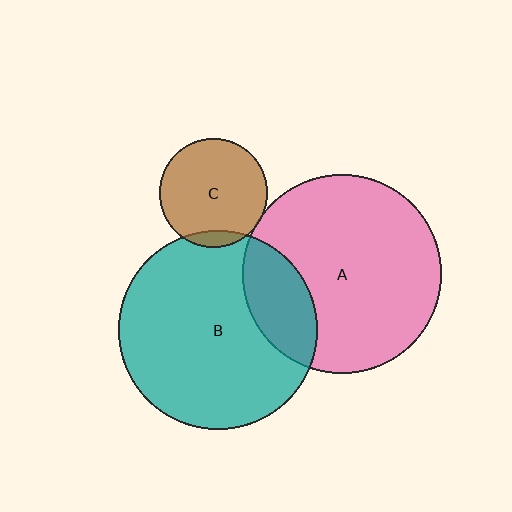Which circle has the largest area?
Circle A (pink).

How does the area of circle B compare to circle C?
Approximately 3.4 times.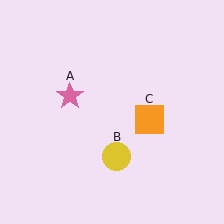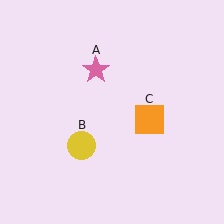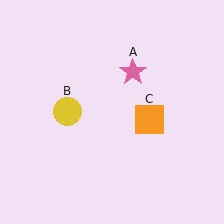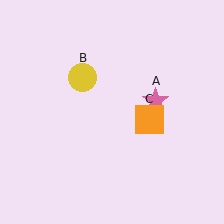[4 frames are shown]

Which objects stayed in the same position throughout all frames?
Orange square (object C) remained stationary.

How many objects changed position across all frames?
2 objects changed position: pink star (object A), yellow circle (object B).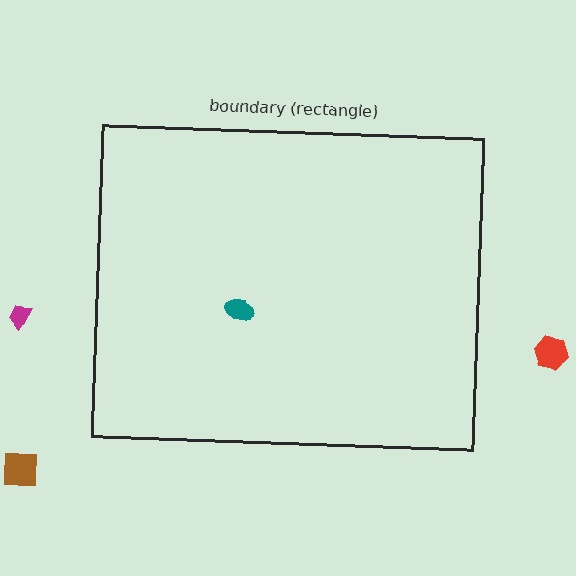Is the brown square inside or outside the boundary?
Outside.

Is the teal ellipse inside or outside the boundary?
Inside.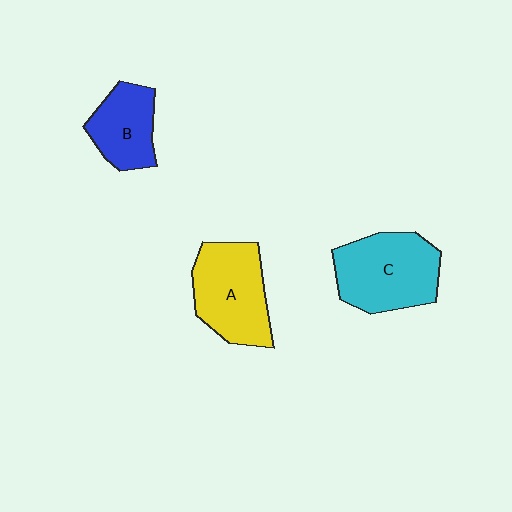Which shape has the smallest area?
Shape B (blue).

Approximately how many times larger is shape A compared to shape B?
Approximately 1.4 times.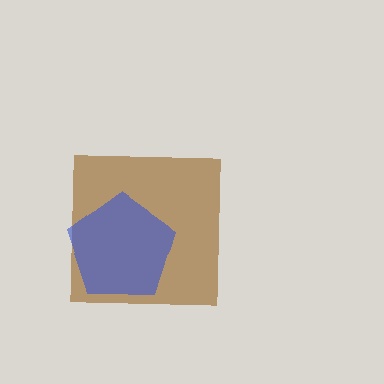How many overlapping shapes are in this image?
There are 2 overlapping shapes in the image.